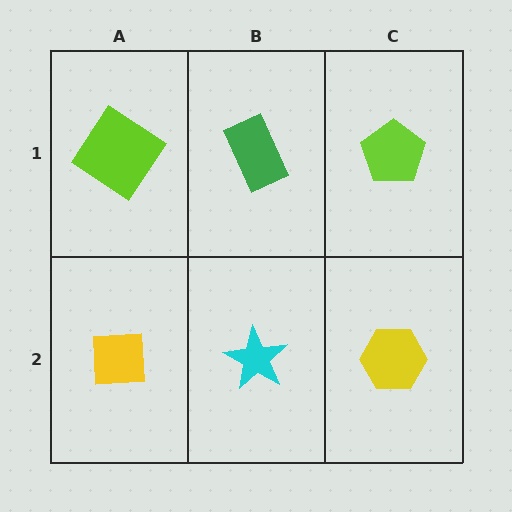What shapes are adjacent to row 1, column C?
A yellow hexagon (row 2, column C), a green rectangle (row 1, column B).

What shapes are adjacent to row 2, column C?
A lime pentagon (row 1, column C), a cyan star (row 2, column B).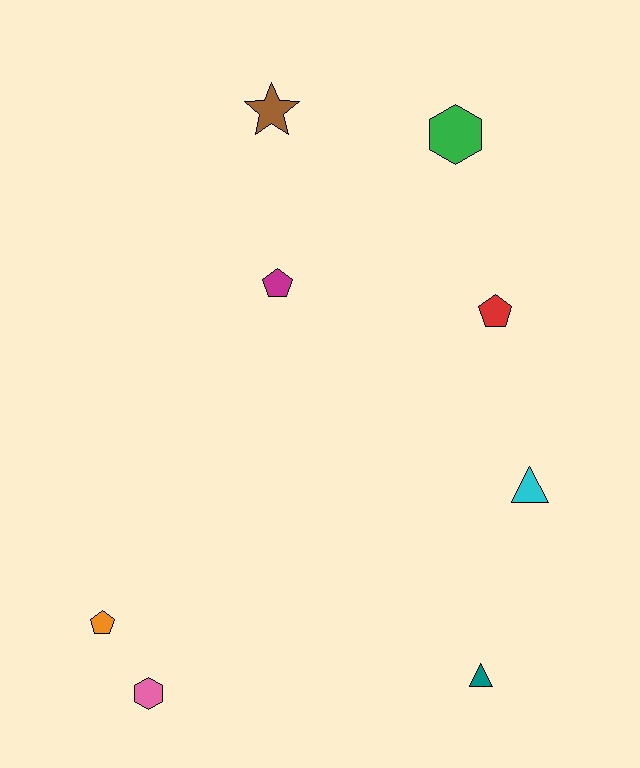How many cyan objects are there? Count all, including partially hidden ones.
There is 1 cyan object.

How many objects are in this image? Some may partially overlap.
There are 8 objects.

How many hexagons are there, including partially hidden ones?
There are 2 hexagons.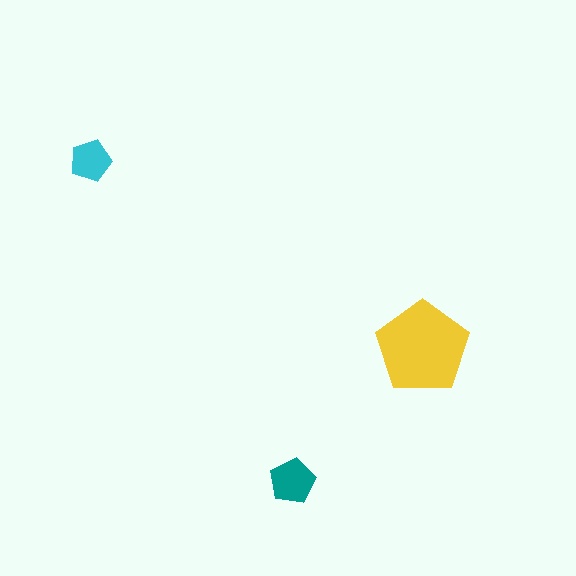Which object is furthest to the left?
The cyan pentagon is leftmost.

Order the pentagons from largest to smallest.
the yellow one, the teal one, the cyan one.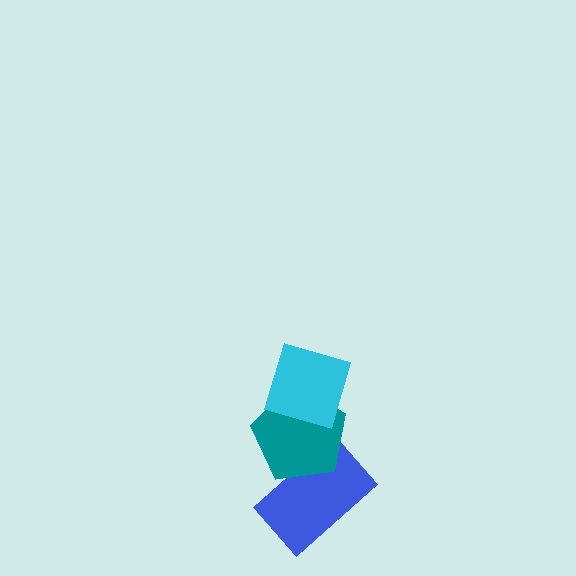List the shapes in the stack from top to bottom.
From top to bottom: the cyan diamond, the teal pentagon, the blue rectangle.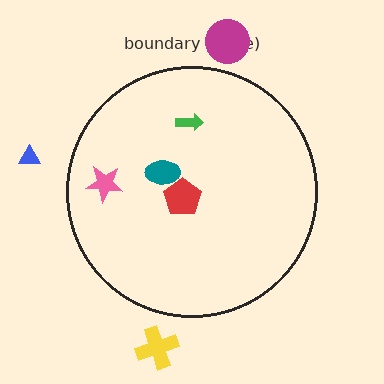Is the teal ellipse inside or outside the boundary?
Inside.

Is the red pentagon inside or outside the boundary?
Inside.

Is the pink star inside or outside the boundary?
Inside.